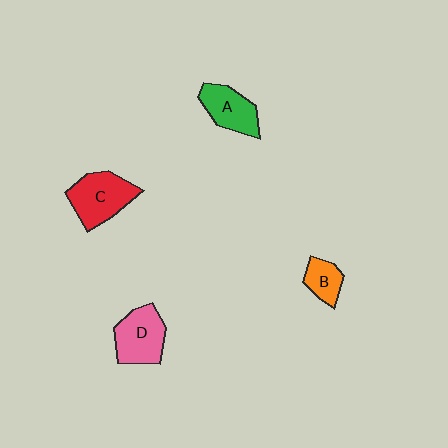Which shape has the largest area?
Shape C (red).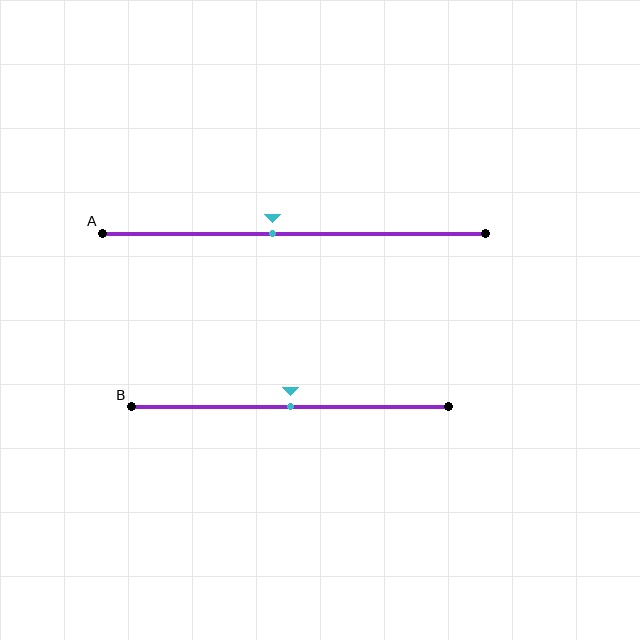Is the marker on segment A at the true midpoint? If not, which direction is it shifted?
No, the marker on segment A is shifted to the left by about 5% of the segment length.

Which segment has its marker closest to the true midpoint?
Segment B has its marker closest to the true midpoint.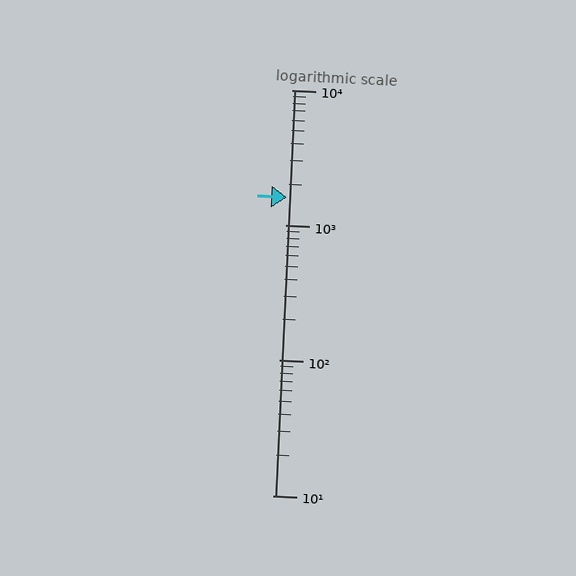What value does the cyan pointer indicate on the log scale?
The pointer indicates approximately 1600.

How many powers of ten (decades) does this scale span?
The scale spans 3 decades, from 10 to 10000.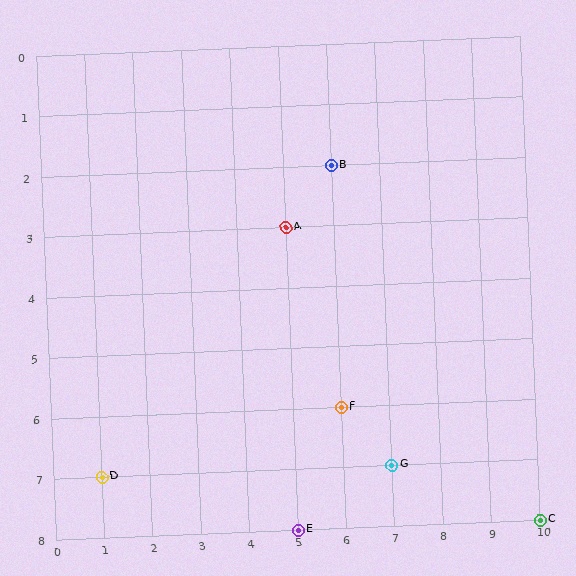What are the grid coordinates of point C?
Point C is at grid coordinates (10, 8).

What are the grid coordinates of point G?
Point G is at grid coordinates (7, 7).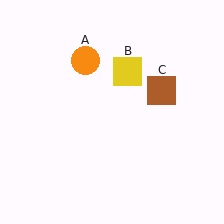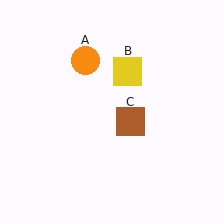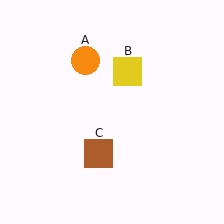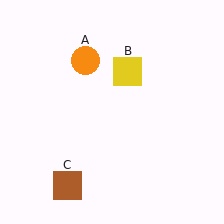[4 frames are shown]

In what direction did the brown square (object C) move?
The brown square (object C) moved down and to the left.